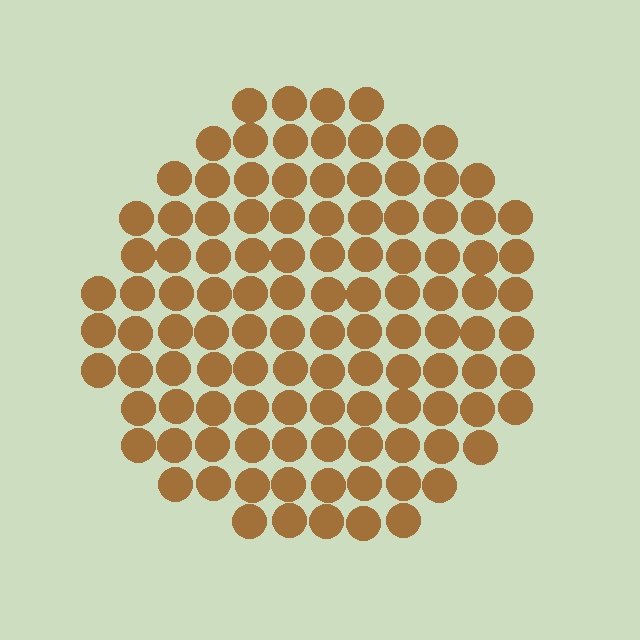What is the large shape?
The large shape is a circle.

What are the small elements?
The small elements are circles.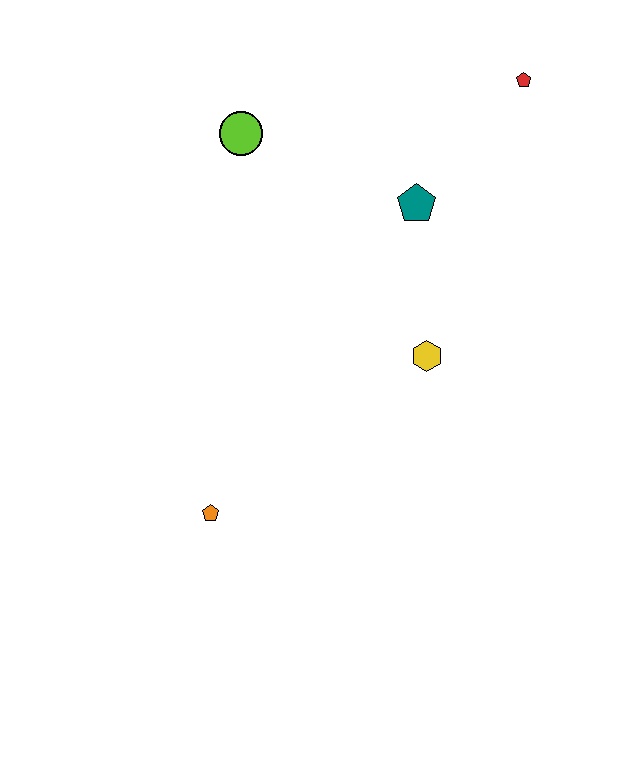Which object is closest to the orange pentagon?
The yellow hexagon is closest to the orange pentagon.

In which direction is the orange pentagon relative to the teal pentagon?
The orange pentagon is below the teal pentagon.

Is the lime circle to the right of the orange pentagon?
Yes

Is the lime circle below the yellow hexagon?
No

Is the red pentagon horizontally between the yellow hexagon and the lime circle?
No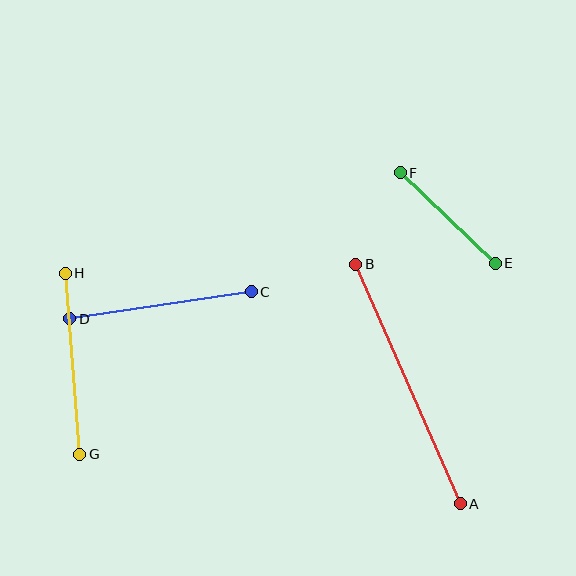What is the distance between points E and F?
The distance is approximately 131 pixels.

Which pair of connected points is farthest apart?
Points A and B are farthest apart.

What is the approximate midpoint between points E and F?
The midpoint is at approximately (448, 218) pixels.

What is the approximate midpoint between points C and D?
The midpoint is at approximately (161, 305) pixels.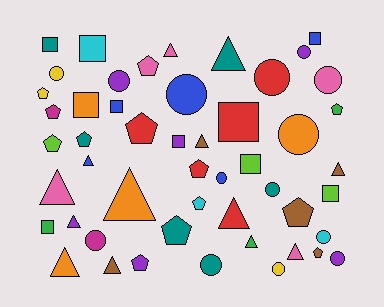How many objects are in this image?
There are 50 objects.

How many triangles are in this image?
There are 13 triangles.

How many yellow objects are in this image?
There are 3 yellow objects.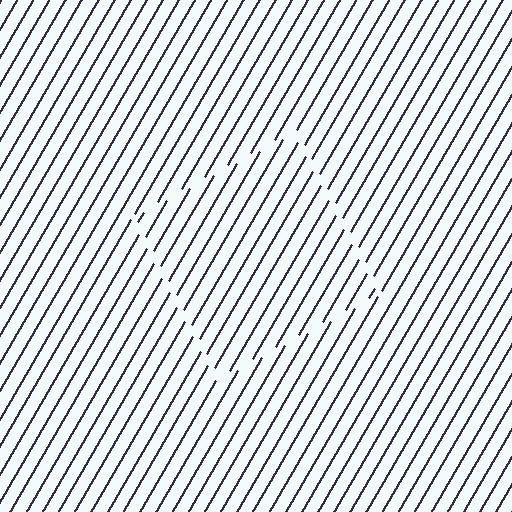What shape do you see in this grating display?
An illusory square. The interior of the shape contains the same grating, shifted by half a period — the contour is defined by the phase discontinuity where line-ends from the inner and outer gratings abut.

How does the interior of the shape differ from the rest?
The interior of the shape contains the same grating, shifted by half a period — the contour is defined by the phase discontinuity where line-ends from the inner and outer gratings abut.